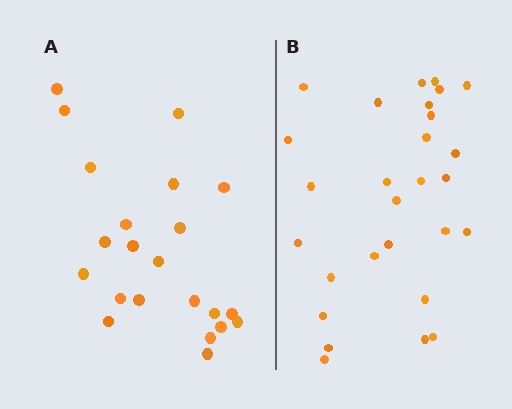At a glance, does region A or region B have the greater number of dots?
Region B (the right region) has more dots.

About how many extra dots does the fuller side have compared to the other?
Region B has about 6 more dots than region A.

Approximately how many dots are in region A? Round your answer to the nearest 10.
About 20 dots. (The exact count is 22, which rounds to 20.)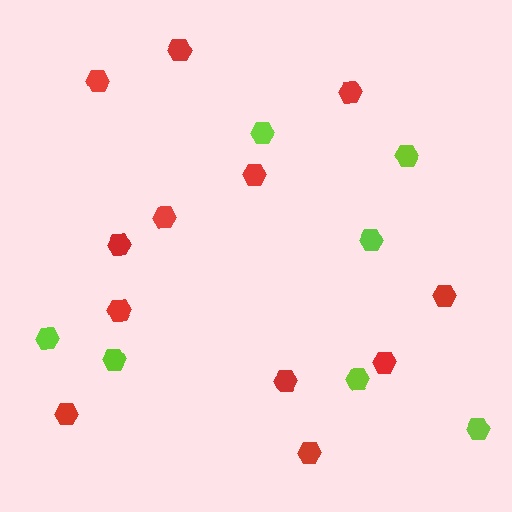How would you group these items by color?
There are 2 groups: one group of red hexagons (12) and one group of lime hexagons (7).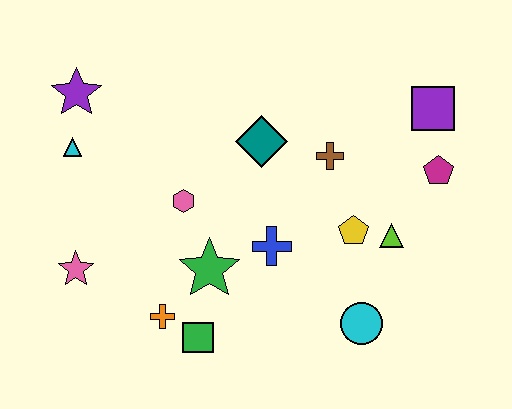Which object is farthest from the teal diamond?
The pink star is farthest from the teal diamond.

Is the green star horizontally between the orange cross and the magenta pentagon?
Yes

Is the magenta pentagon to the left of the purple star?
No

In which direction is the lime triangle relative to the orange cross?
The lime triangle is to the right of the orange cross.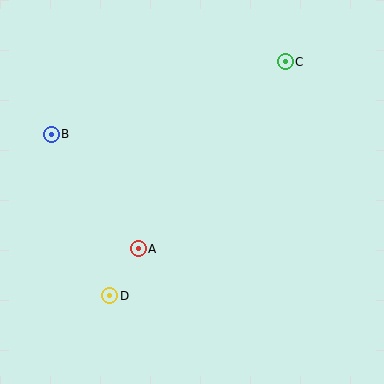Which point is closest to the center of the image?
Point A at (138, 249) is closest to the center.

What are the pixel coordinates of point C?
Point C is at (285, 62).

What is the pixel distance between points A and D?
The distance between A and D is 55 pixels.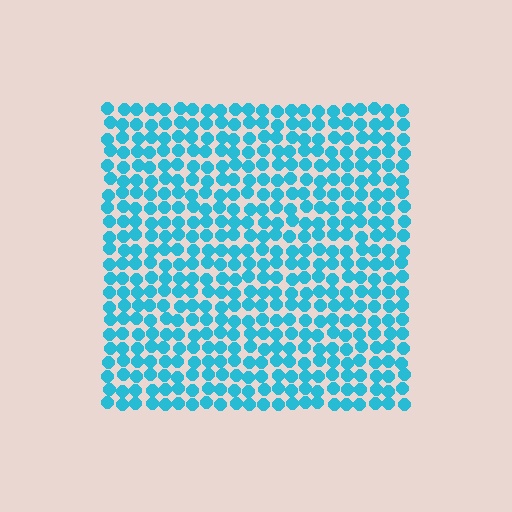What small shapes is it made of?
It is made of small circles.